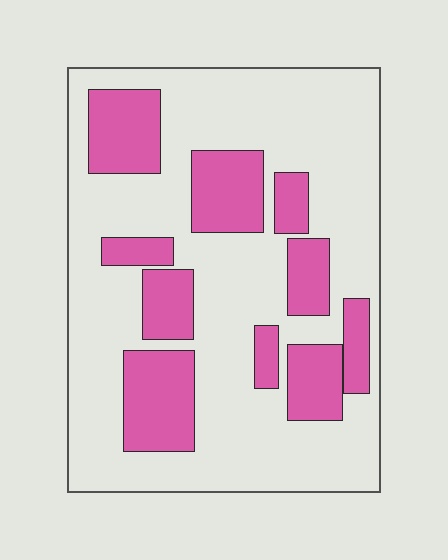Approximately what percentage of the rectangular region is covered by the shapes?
Approximately 30%.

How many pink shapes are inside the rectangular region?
10.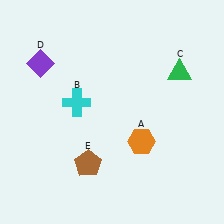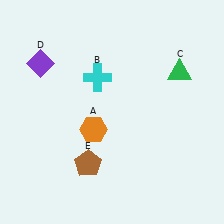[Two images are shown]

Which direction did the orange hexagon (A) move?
The orange hexagon (A) moved left.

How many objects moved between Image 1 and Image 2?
2 objects moved between the two images.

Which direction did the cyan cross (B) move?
The cyan cross (B) moved up.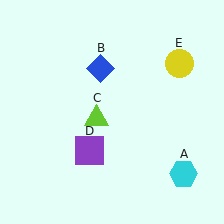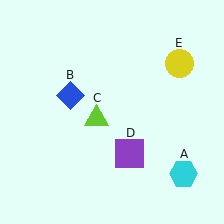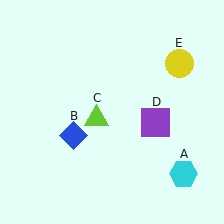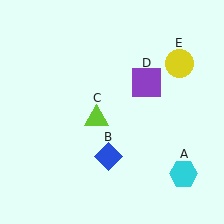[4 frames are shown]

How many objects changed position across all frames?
2 objects changed position: blue diamond (object B), purple square (object D).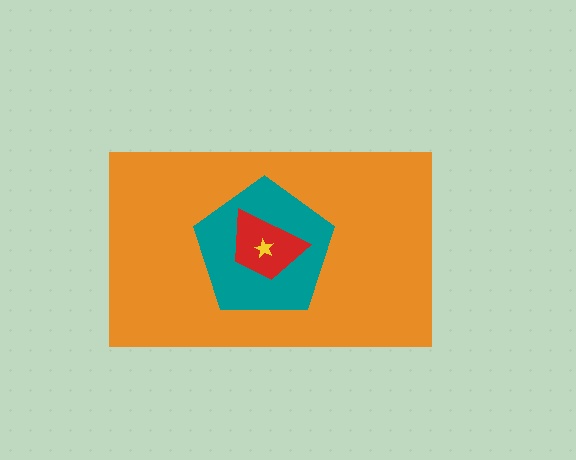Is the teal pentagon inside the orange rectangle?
Yes.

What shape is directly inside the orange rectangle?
The teal pentagon.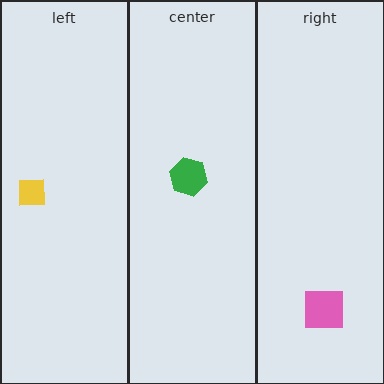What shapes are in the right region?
The pink square.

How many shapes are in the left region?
1.